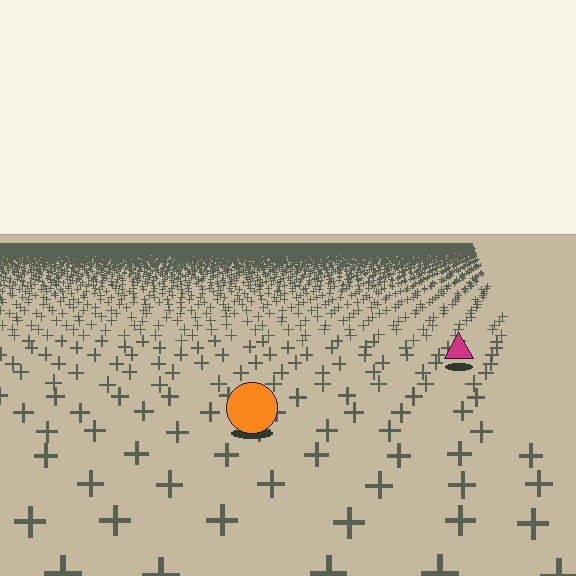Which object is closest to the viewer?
The orange circle is closest. The texture marks near it are larger and more spread out.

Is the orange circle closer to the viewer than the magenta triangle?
Yes. The orange circle is closer — you can tell from the texture gradient: the ground texture is coarser near it.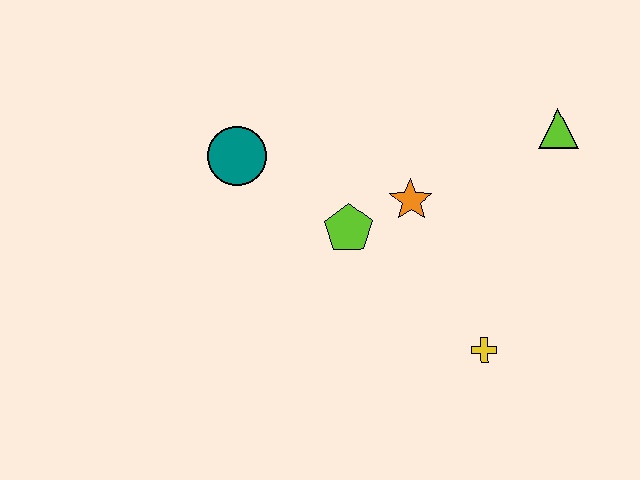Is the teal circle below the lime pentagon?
No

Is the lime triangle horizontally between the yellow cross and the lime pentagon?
No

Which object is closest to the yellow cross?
The orange star is closest to the yellow cross.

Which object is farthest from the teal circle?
The lime triangle is farthest from the teal circle.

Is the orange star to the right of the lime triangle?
No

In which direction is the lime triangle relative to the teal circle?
The lime triangle is to the right of the teal circle.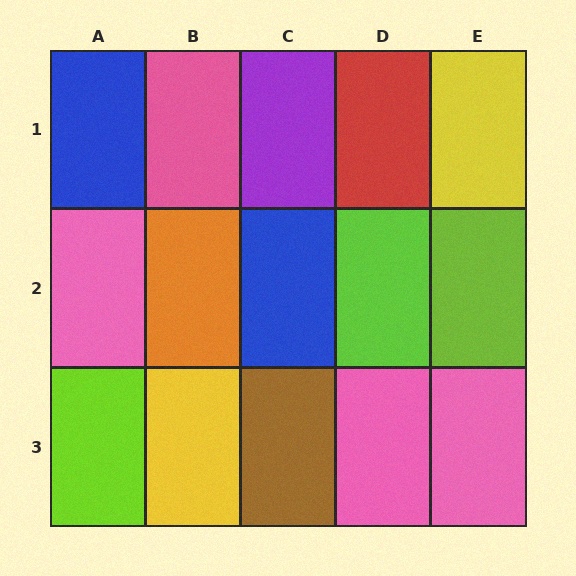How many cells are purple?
1 cell is purple.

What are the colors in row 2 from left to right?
Pink, orange, blue, lime, lime.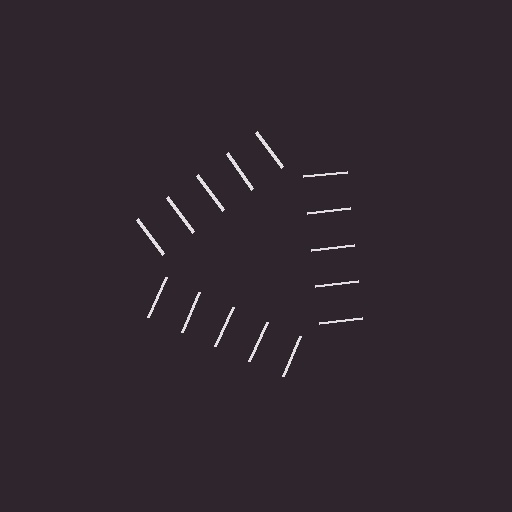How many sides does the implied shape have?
3 sides — the line-ends trace a triangle.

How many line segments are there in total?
15 — 5 along each of the 3 edges.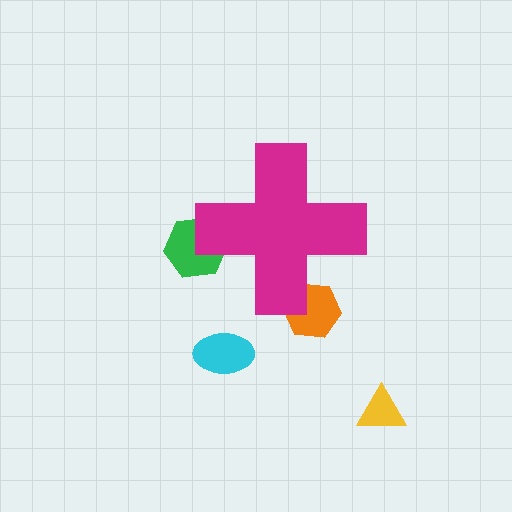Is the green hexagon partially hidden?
Yes, the green hexagon is partially hidden behind the magenta cross.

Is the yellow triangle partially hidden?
No, the yellow triangle is fully visible.